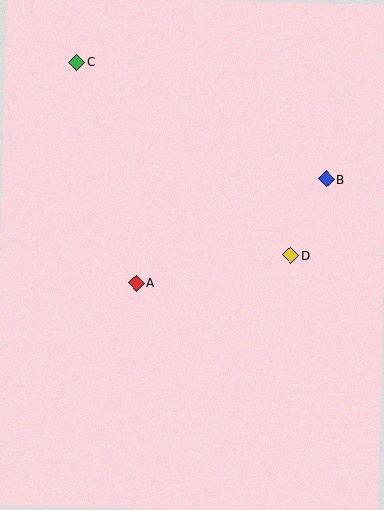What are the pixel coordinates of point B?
Point B is at (326, 179).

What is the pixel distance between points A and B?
The distance between A and B is 216 pixels.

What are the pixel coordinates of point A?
Point A is at (136, 283).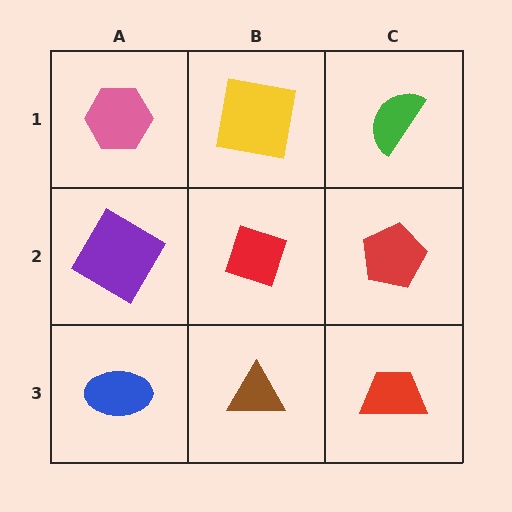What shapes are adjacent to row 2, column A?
A pink hexagon (row 1, column A), a blue ellipse (row 3, column A), a red diamond (row 2, column B).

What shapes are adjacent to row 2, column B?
A yellow square (row 1, column B), a brown triangle (row 3, column B), a purple diamond (row 2, column A), a red pentagon (row 2, column C).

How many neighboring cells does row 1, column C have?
2.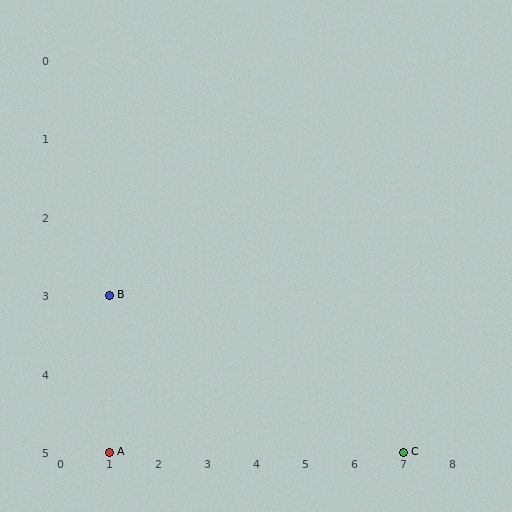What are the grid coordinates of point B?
Point B is at grid coordinates (1, 3).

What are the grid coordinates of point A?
Point A is at grid coordinates (1, 5).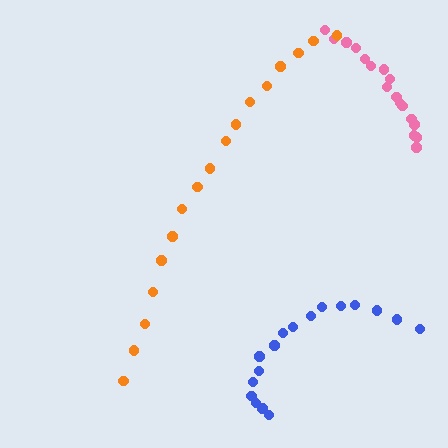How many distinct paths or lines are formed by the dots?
There are 3 distinct paths.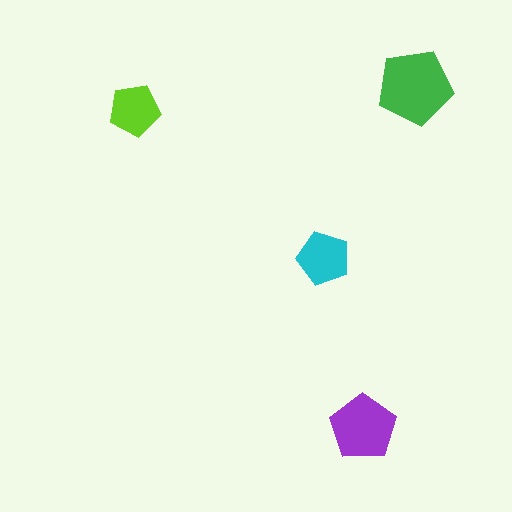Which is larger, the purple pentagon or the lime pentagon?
The purple one.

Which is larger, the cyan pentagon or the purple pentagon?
The purple one.